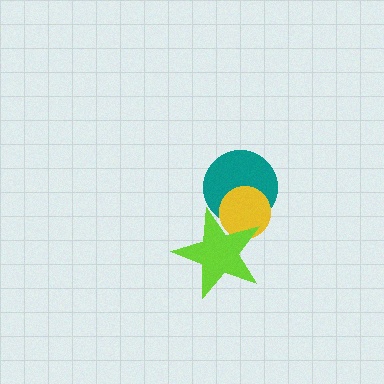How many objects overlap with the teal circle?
2 objects overlap with the teal circle.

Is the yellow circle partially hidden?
Yes, it is partially covered by another shape.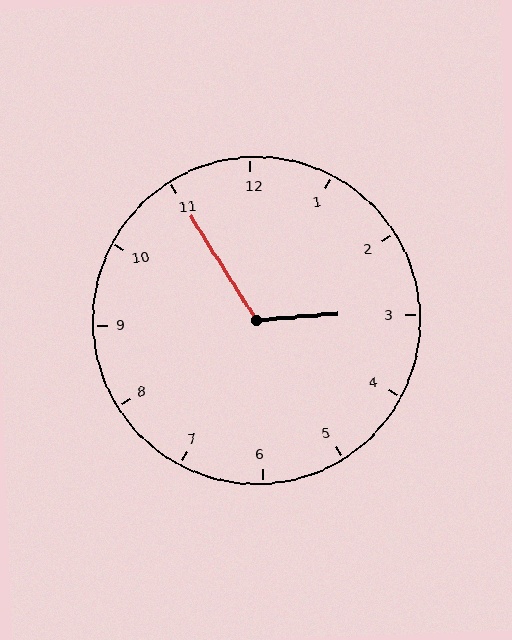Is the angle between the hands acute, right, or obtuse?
It is obtuse.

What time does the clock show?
2:55.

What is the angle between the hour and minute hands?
Approximately 118 degrees.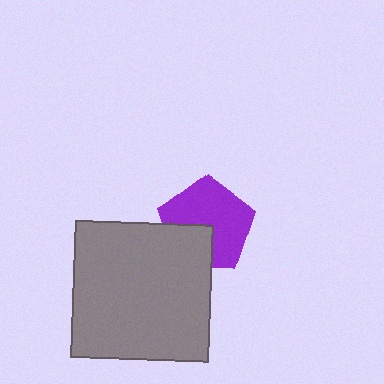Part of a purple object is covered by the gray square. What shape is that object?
It is a pentagon.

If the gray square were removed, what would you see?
You would see the complete purple pentagon.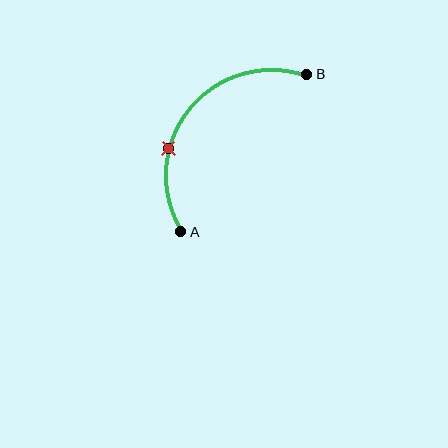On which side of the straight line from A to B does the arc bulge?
The arc bulges above and to the left of the straight line connecting A and B.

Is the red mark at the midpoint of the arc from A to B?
No. The red mark lies on the arc but is closer to endpoint A. The arc midpoint would be at the point on the curve equidistant along the arc from both A and B.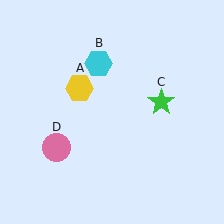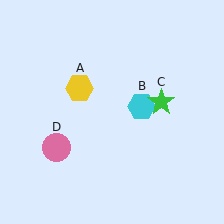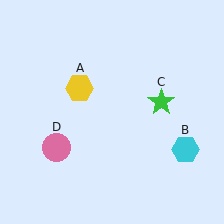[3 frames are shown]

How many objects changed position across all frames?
1 object changed position: cyan hexagon (object B).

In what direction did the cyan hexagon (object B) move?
The cyan hexagon (object B) moved down and to the right.